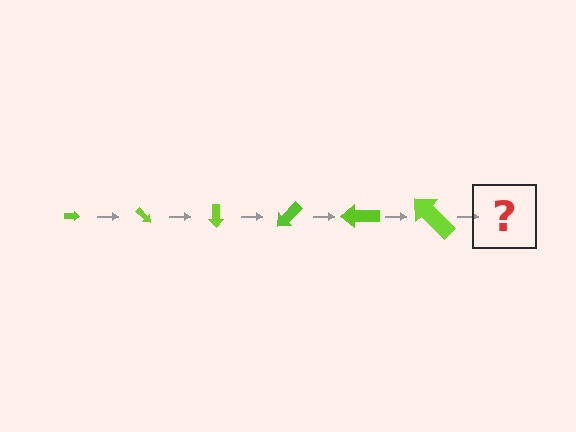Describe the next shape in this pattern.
It should be an arrow, larger than the previous one and rotated 270 degrees from the start.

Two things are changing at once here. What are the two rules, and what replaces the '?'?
The two rules are that the arrow grows larger each step and it rotates 45 degrees each step. The '?' should be an arrow, larger than the previous one and rotated 270 degrees from the start.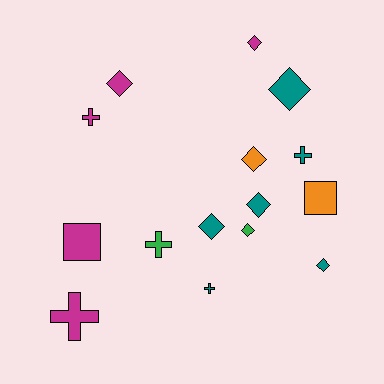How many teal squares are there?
There are no teal squares.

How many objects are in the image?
There are 15 objects.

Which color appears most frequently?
Teal, with 6 objects.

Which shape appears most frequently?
Diamond, with 8 objects.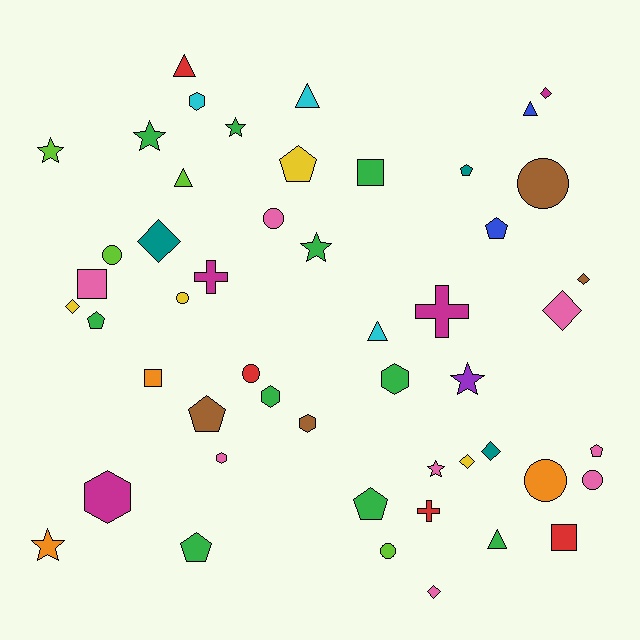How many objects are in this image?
There are 50 objects.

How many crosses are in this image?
There are 3 crosses.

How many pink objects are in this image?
There are 8 pink objects.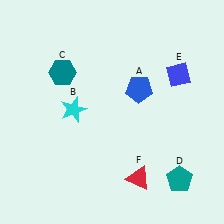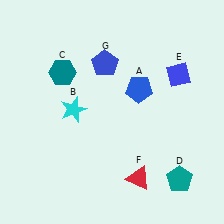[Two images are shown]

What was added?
A blue pentagon (G) was added in Image 2.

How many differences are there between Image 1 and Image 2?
There is 1 difference between the two images.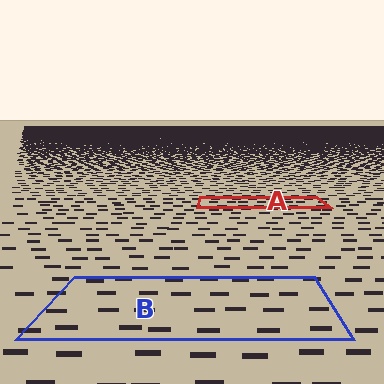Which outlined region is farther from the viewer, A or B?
Region A is farther from the viewer — the texture elements inside it appear smaller and more densely packed.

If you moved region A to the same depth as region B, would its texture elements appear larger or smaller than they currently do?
They would appear larger. At a closer depth, the same texture elements are projected at a bigger on-screen size.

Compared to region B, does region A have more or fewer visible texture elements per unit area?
Region A has more texture elements per unit area — they are packed more densely because it is farther away.